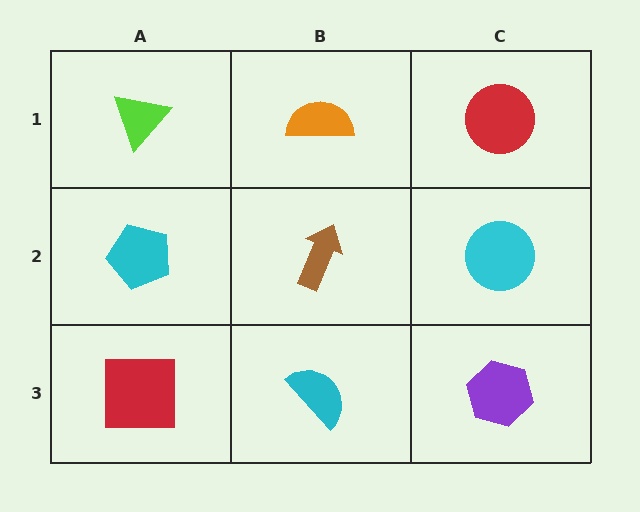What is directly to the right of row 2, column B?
A cyan circle.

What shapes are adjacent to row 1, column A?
A cyan pentagon (row 2, column A), an orange semicircle (row 1, column B).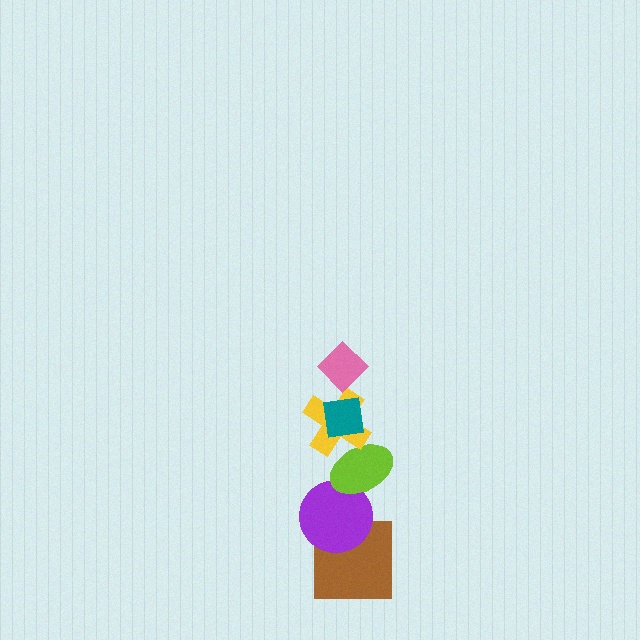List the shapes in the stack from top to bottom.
From top to bottom: the pink diamond, the teal square, the yellow cross, the lime ellipse, the purple circle, the brown square.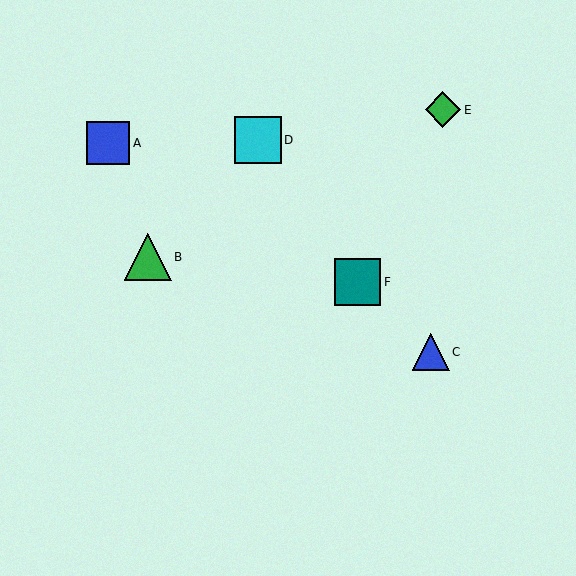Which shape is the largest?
The teal square (labeled F) is the largest.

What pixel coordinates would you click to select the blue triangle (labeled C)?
Click at (431, 352) to select the blue triangle C.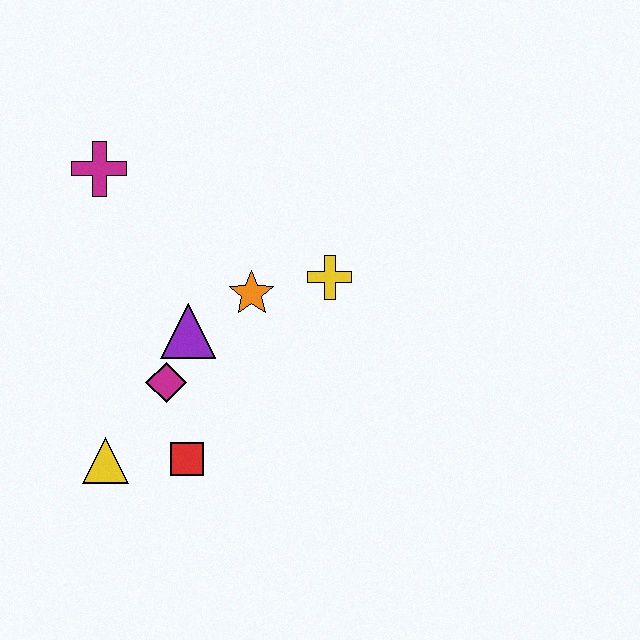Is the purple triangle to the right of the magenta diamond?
Yes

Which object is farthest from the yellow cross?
The yellow triangle is farthest from the yellow cross.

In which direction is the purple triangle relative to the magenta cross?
The purple triangle is below the magenta cross.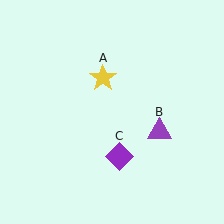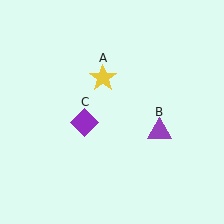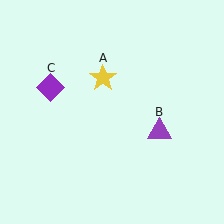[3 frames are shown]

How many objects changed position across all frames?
1 object changed position: purple diamond (object C).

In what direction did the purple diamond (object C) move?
The purple diamond (object C) moved up and to the left.